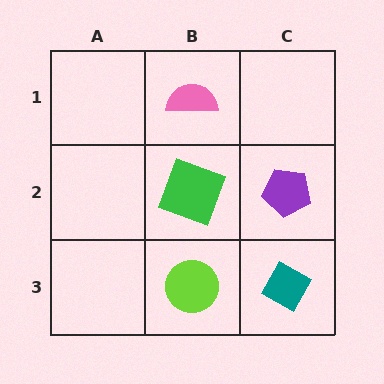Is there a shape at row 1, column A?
No, that cell is empty.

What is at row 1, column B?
A pink semicircle.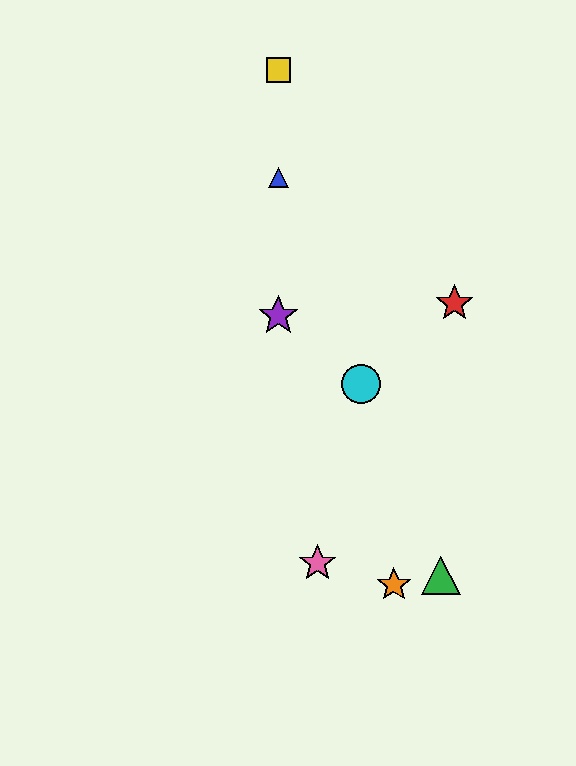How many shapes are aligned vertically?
3 shapes (the blue triangle, the yellow square, the purple star) are aligned vertically.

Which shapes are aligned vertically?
The blue triangle, the yellow square, the purple star are aligned vertically.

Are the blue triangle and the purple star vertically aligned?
Yes, both are at x≈278.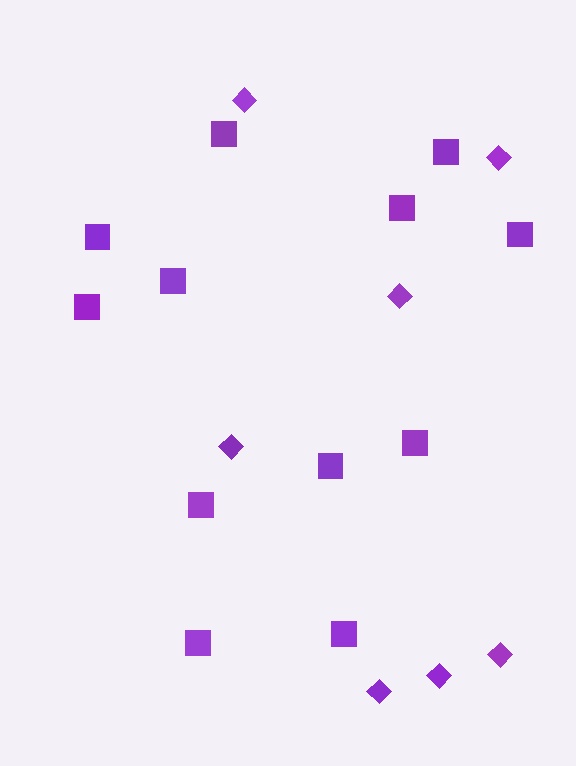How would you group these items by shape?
There are 2 groups: one group of diamonds (7) and one group of squares (12).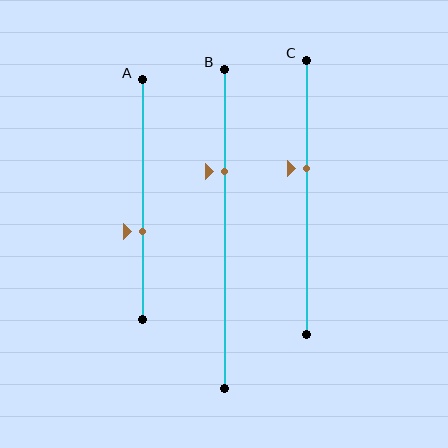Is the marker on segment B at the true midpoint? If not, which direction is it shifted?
No, the marker on segment B is shifted upward by about 18% of the segment length.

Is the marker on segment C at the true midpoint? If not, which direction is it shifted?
No, the marker on segment C is shifted upward by about 11% of the segment length.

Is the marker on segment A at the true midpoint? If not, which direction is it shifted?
No, the marker on segment A is shifted downward by about 13% of the segment length.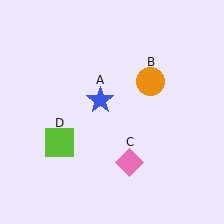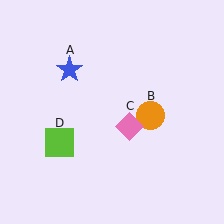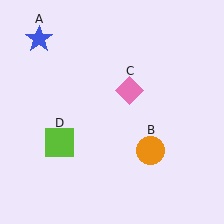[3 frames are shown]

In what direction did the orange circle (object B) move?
The orange circle (object B) moved down.